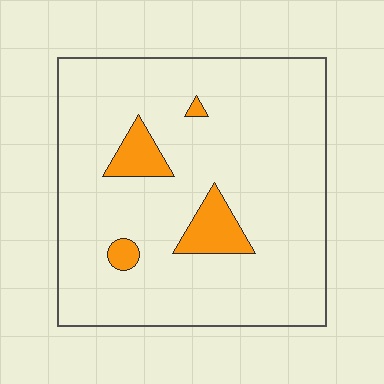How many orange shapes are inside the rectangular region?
4.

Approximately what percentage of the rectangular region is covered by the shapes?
Approximately 10%.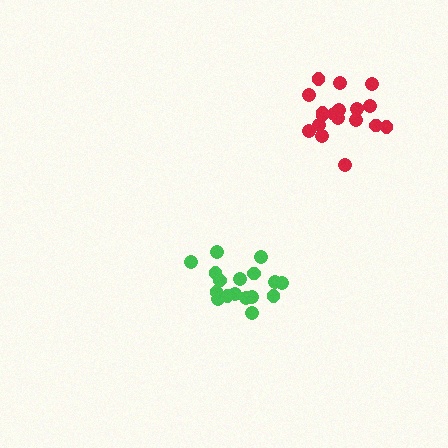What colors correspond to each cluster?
The clusters are colored: green, red.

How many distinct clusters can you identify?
There are 2 distinct clusters.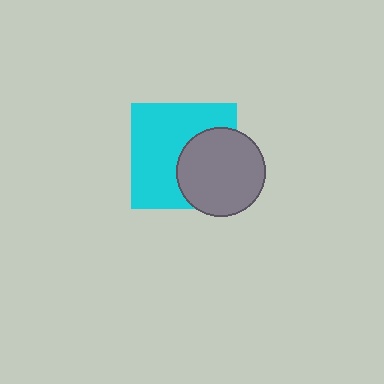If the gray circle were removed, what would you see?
You would see the complete cyan square.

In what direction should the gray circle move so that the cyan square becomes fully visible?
The gray circle should move right. That is the shortest direction to clear the overlap and leave the cyan square fully visible.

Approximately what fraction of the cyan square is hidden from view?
Roughly 39% of the cyan square is hidden behind the gray circle.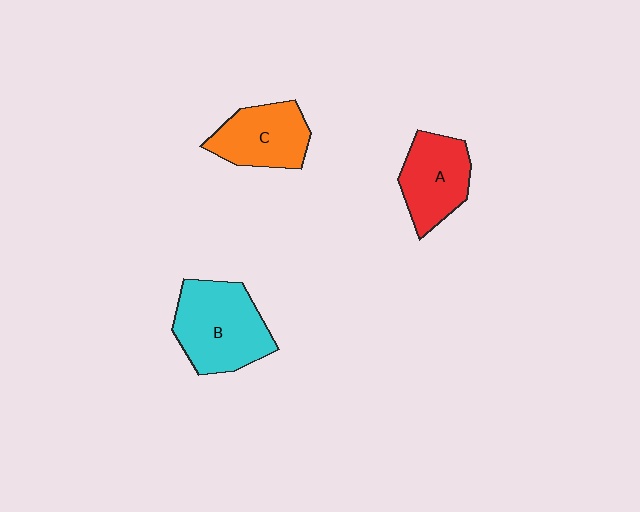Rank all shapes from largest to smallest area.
From largest to smallest: B (cyan), A (red), C (orange).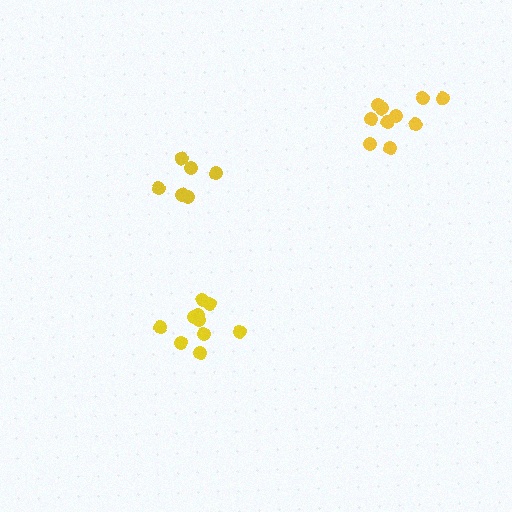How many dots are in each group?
Group 1: 10 dots, Group 2: 6 dots, Group 3: 10 dots (26 total).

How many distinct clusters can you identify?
There are 3 distinct clusters.